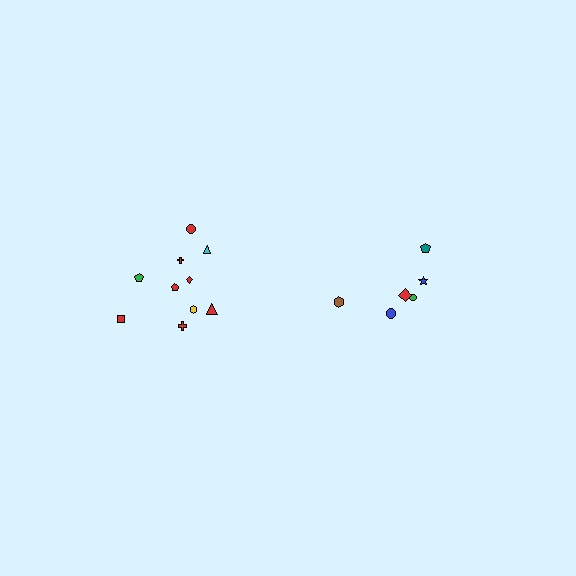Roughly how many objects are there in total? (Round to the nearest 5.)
Roughly 15 objects in total.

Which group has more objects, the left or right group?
The left group.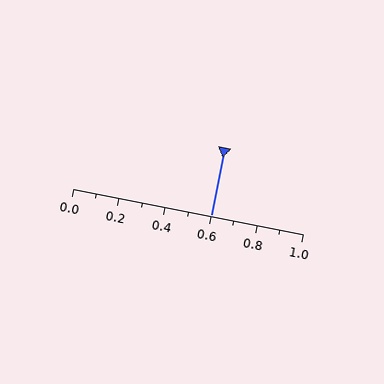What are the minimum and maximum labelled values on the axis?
The axis runs from 0.0 to 1.0.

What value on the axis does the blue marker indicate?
The marker indicates approximately 0.6.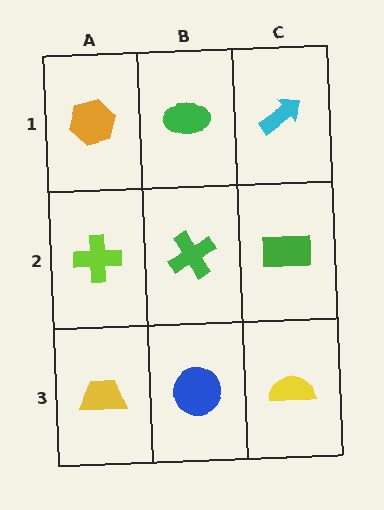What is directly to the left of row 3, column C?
A blue circle.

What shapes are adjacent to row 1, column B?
A green cross (row 2, column B), an orange hexagon (row 1, column A), a cyan arrow (row 1, column C).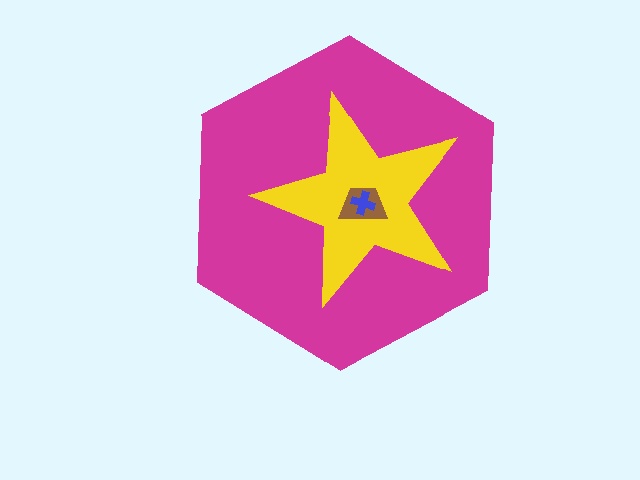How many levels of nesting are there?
4.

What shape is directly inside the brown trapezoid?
The blue cross.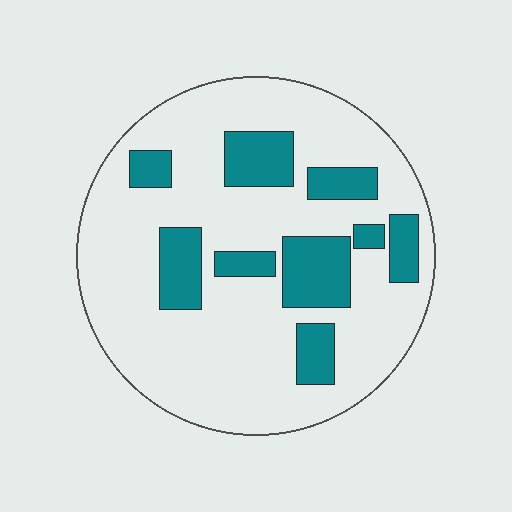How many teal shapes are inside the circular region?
9.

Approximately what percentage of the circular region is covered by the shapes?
Approximately 25%.